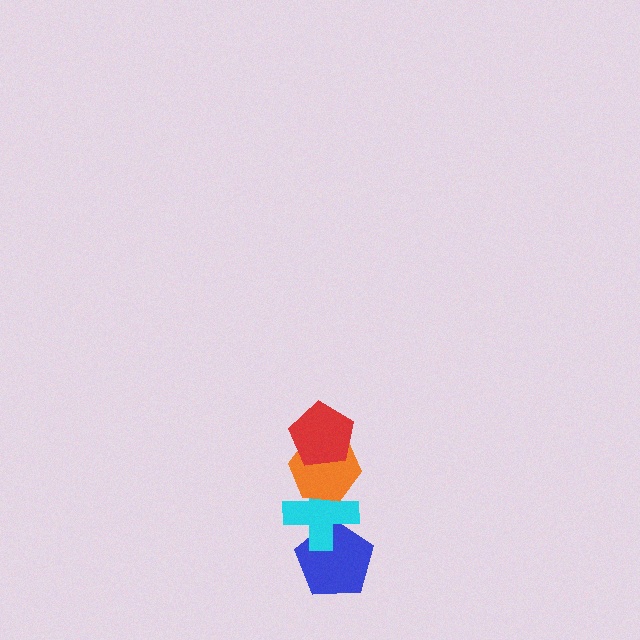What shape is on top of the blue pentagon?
The cyan cross is on top of the blue pentagon.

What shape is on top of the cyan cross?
The orange hexagon is on top of the cyan cross.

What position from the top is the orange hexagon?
The orange hexagon is 2nd from the top.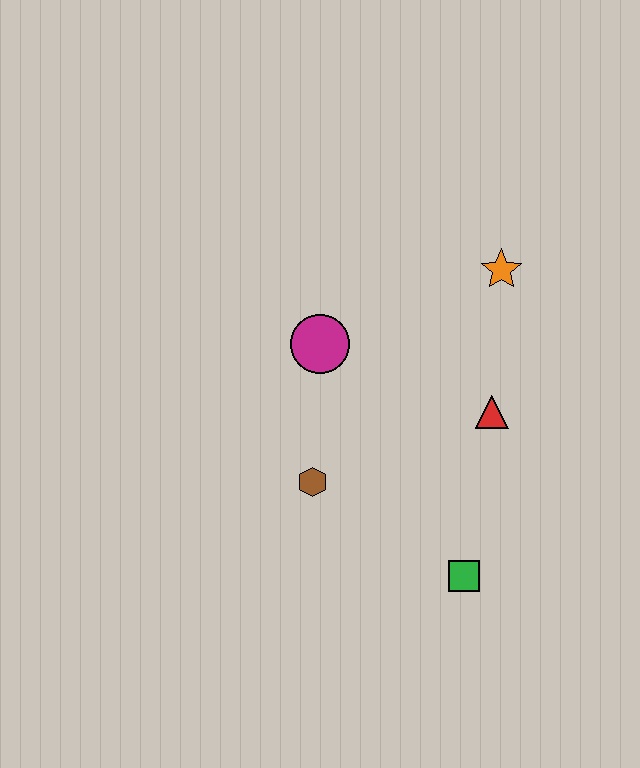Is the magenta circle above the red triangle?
Yes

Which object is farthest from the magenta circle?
The green square is farthest from the magenta circle.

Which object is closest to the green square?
The red triangle is closest to the green square.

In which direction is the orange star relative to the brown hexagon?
The orange star is above the brown hexagon.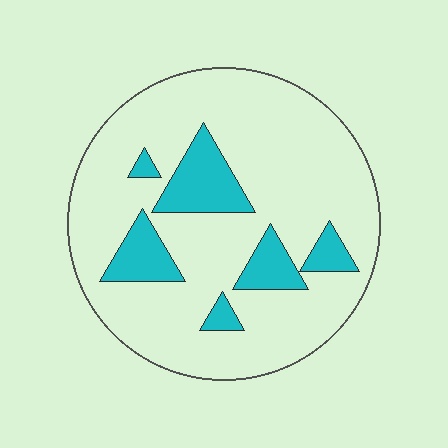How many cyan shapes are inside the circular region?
6.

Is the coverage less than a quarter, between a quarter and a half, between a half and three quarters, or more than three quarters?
Less than a quarter.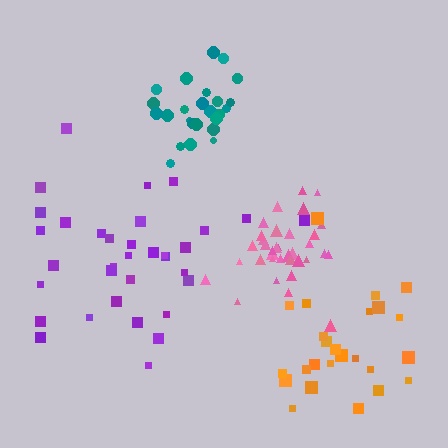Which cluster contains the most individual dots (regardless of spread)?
Pink (35).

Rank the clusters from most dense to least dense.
pink, teal, orange, purple.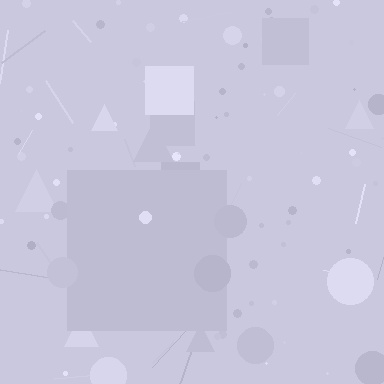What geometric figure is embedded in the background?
A square is embedded in the background.